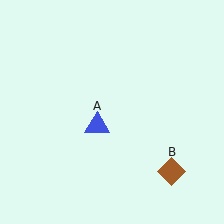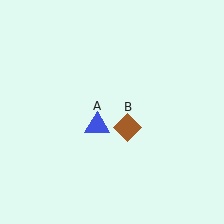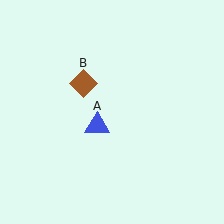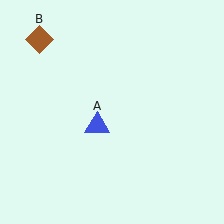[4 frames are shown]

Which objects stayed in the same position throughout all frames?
Blue triangle (object A) remained stationary.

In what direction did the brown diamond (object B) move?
The brown diamond (object B) moved up and to the left.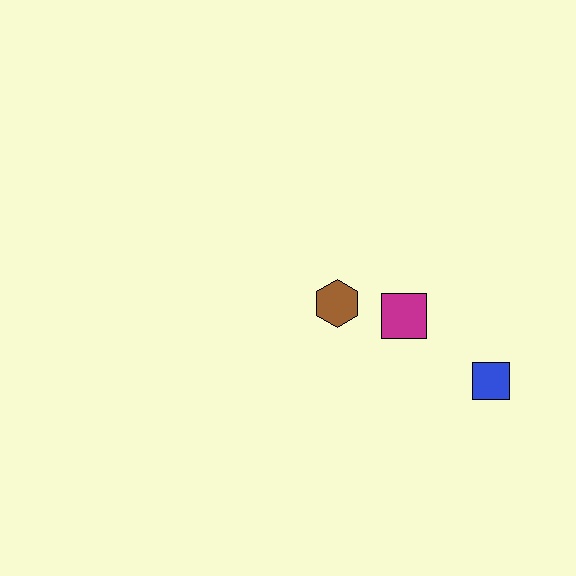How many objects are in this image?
There are 3 objects.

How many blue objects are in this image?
There is 1 blue object.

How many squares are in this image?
There are 2 squares.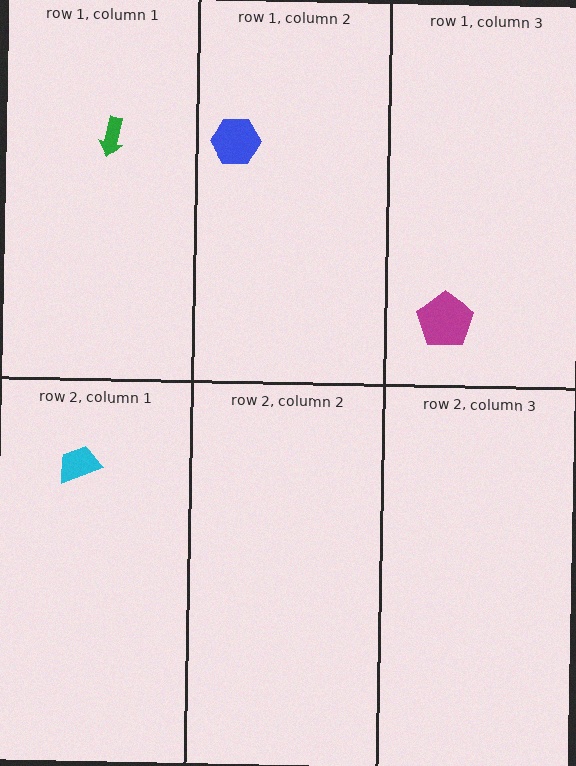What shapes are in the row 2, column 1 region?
The cyan trapezoid.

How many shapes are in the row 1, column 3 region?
1.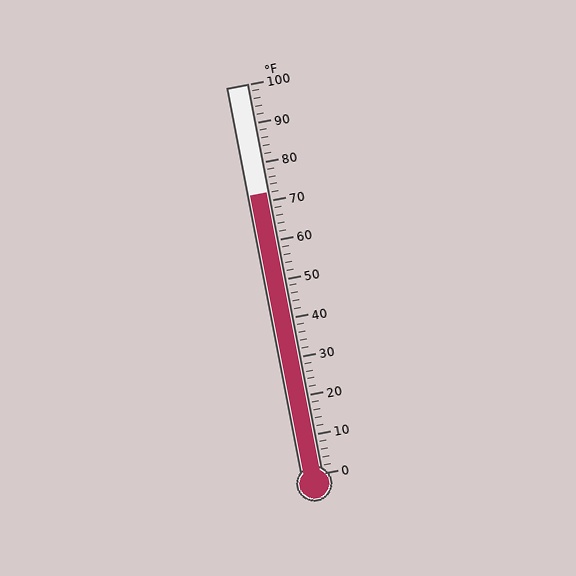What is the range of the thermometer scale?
The thermometer scale ranges from 0°F to 100°F.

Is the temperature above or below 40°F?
The temperature is above 40°F.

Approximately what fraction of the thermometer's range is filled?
The thermometer is filled to approximately 70% of its range.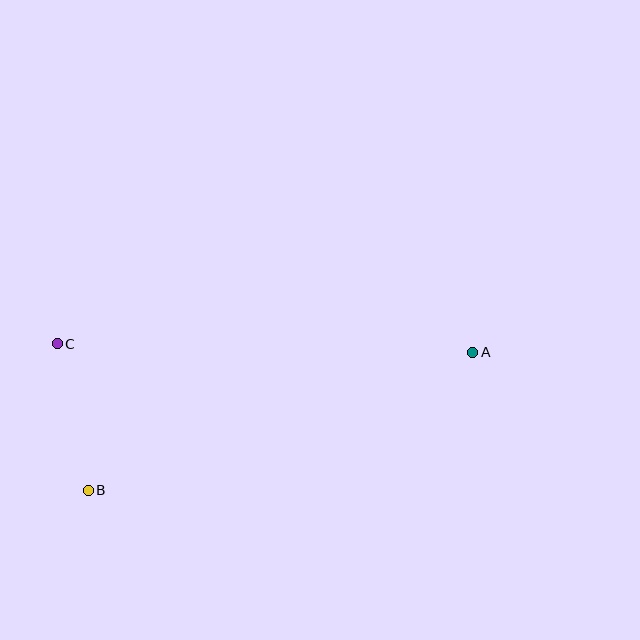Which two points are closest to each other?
Points B and C are closest to each other.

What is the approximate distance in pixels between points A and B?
The distance between A and B is approximately 409 pixels.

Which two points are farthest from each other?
Points A and C are farthest from each other.